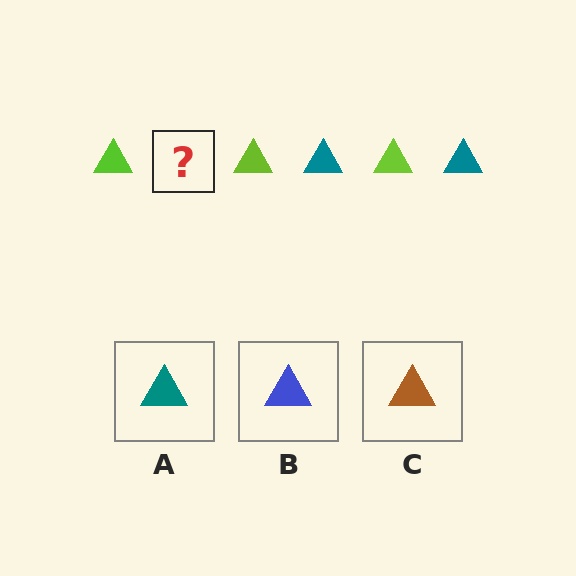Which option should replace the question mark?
Option A.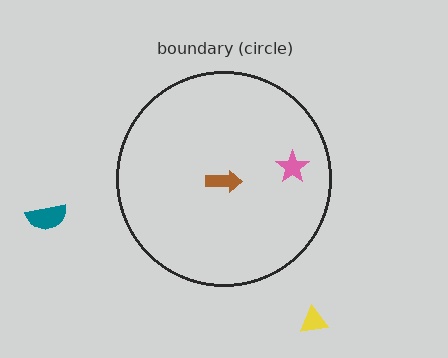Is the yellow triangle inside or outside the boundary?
Outside.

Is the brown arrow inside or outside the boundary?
Inside.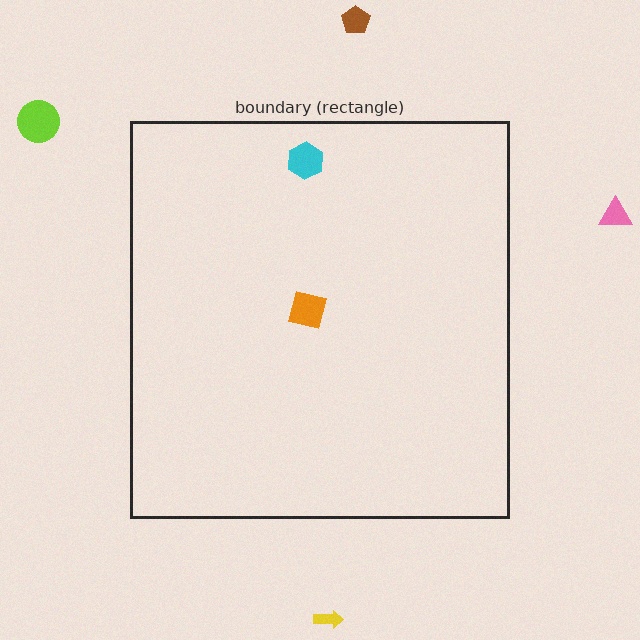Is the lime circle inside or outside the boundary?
Outside.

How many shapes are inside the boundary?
2 inside, 4 outside.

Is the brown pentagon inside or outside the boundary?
Outside.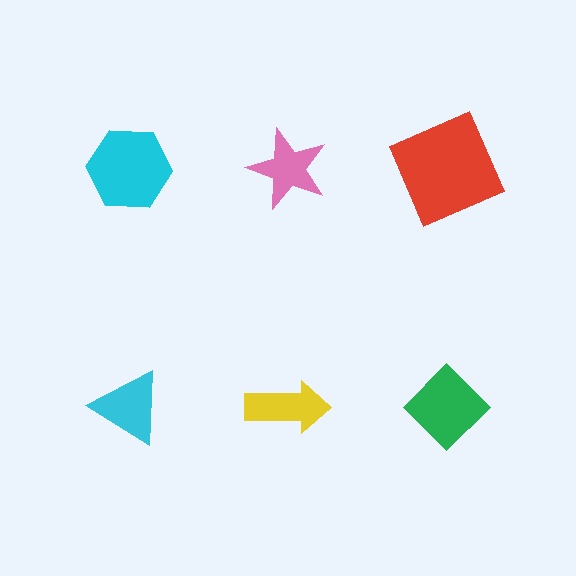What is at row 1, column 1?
A cyan hexagon.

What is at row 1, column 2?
A pink star.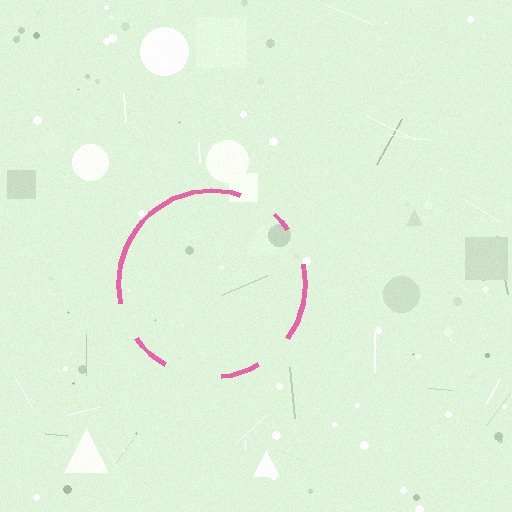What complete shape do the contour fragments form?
The contour fragments form a circle.